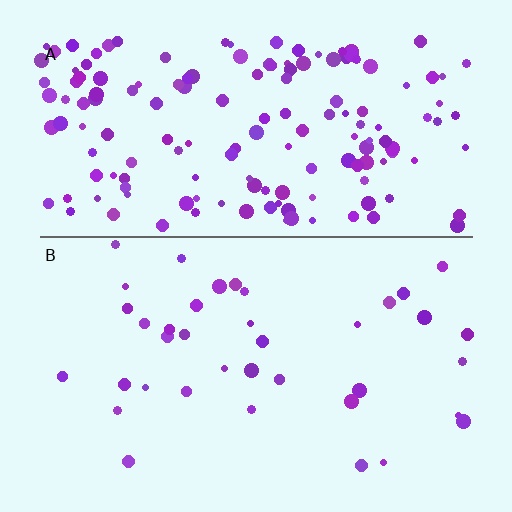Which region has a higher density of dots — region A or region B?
A (the top).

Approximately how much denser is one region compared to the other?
Approximately 4.1× — region A over region B.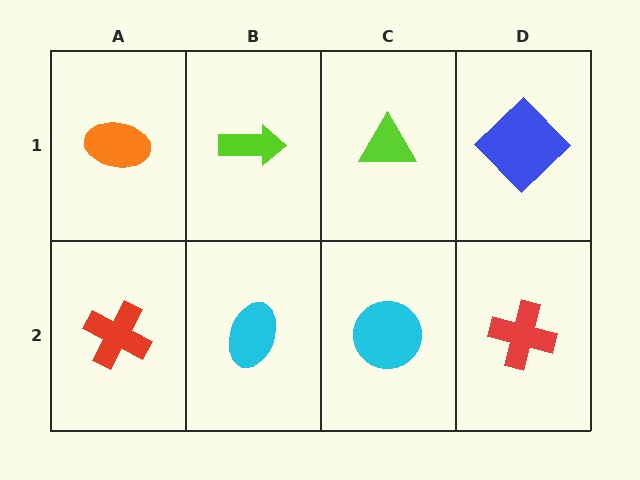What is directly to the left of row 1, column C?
A lime arrow.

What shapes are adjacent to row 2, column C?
A lime triangle (row 1, column C), a cyan ellipse (row 2, column B), a red cross (row 2, column D).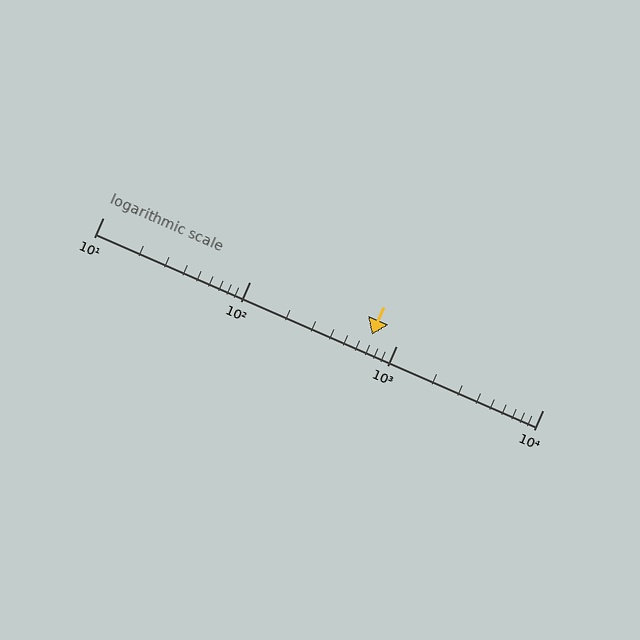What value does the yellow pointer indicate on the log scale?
The pointer indicates approximately 680.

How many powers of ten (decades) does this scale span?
The scale spans 3 decades, from 10 to 10000.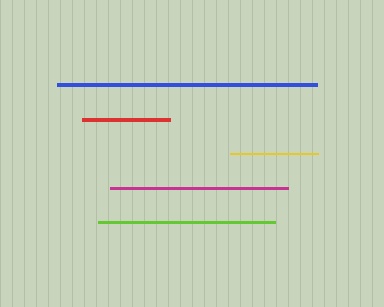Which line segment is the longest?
The blue line is the longest at approximately 259 pixels.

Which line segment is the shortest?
The yellow line is the shortest at approximately 88 pixels.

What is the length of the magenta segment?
The magenta segment is approximately 179 pixels long.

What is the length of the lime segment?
The lime segment is approximately 177 pixels long.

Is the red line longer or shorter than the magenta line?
The magenta line is longer than the red line.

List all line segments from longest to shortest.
From longest to shortest: blue, magenta, lime, red, yellow.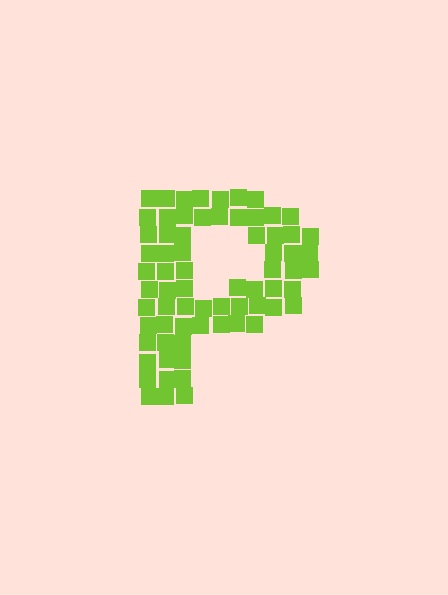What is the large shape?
The large shape is the letter P.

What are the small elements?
The small elements are squares.